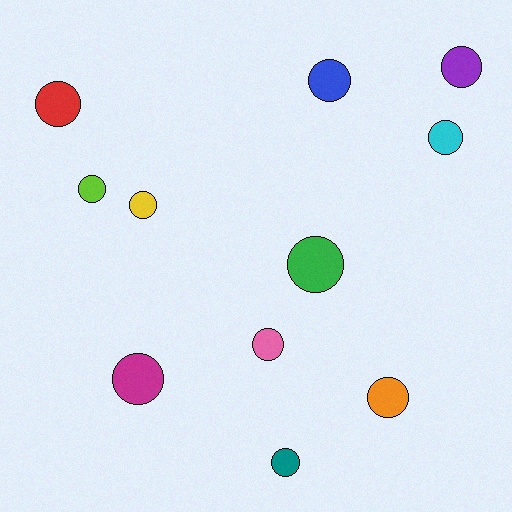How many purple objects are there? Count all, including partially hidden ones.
There is 1 purple object.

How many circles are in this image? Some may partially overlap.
There are 11 circles.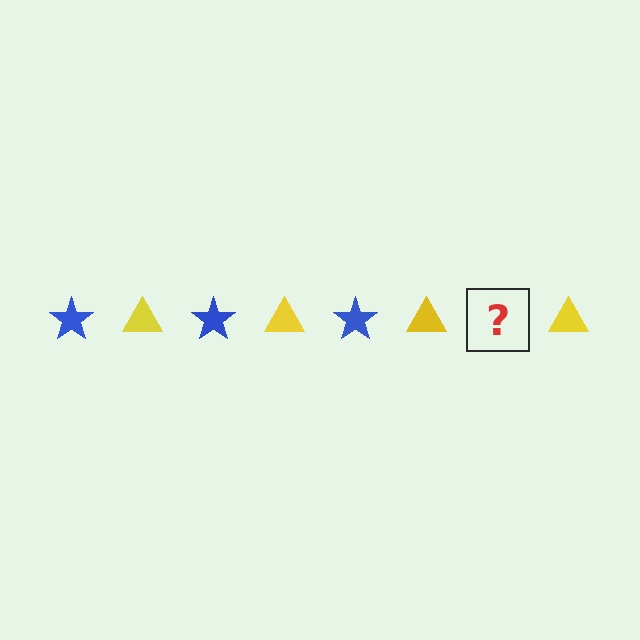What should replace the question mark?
The question mark should be replaced with a blue star.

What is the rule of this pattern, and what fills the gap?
The rule is that the pattern alternates between blue star and yellow triangle. The gap should be filled with a blue star.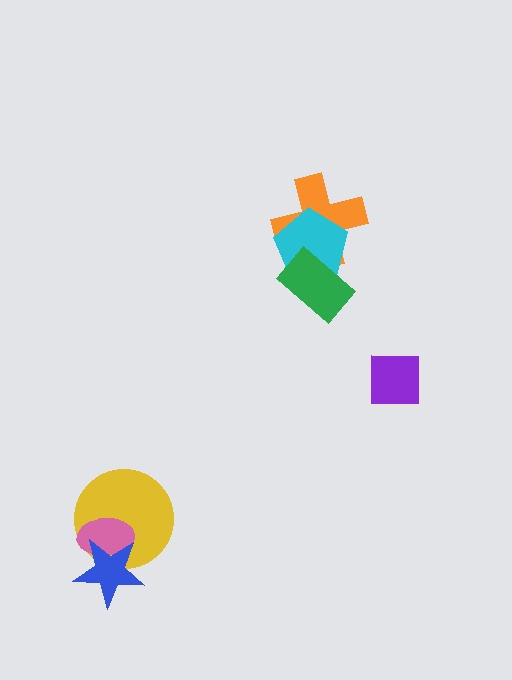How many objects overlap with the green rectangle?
2 objects overlap with the green rectangle.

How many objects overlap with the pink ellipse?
2 objects overlap with the pink ellipse.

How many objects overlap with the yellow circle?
2 objects overlap with the yellow circle.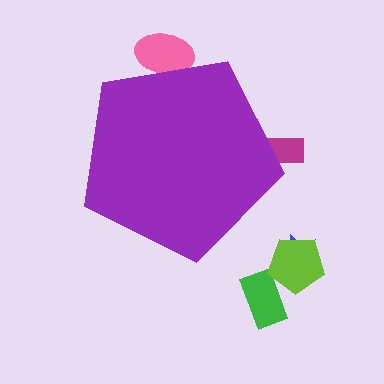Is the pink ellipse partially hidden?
Yes, the pink ellipse is partially hidden behind the purple pentagon.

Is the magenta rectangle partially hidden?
Yes, the magenta rectangle is partially hidden behind the purple pentagon.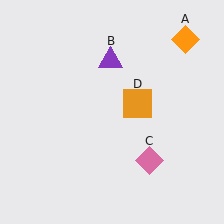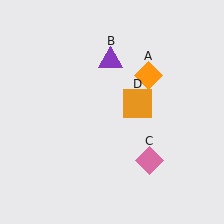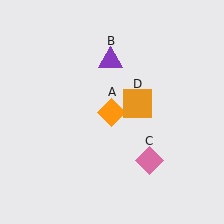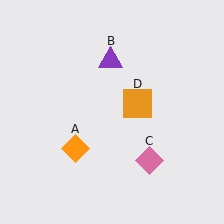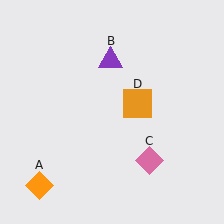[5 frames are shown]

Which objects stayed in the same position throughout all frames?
Purple triangle (object B) and pink diamond (object C) and orange square (object D) remained stationary.